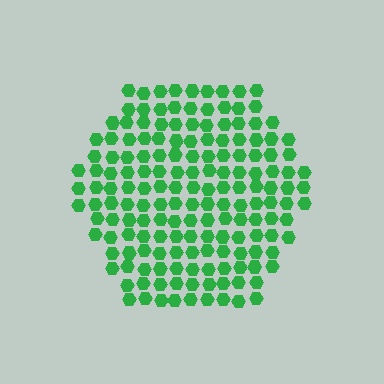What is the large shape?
The large shape is a hexagon.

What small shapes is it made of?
It is made of small hexagons.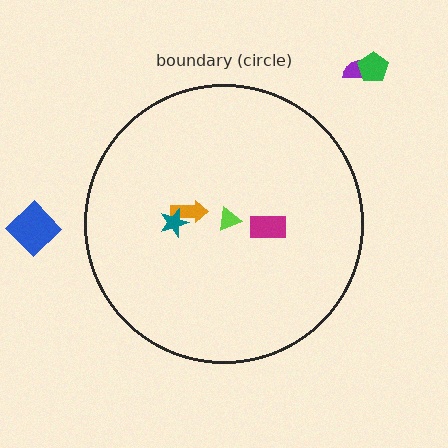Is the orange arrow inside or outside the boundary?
Inside.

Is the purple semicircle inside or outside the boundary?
Outside.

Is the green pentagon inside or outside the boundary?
Outside.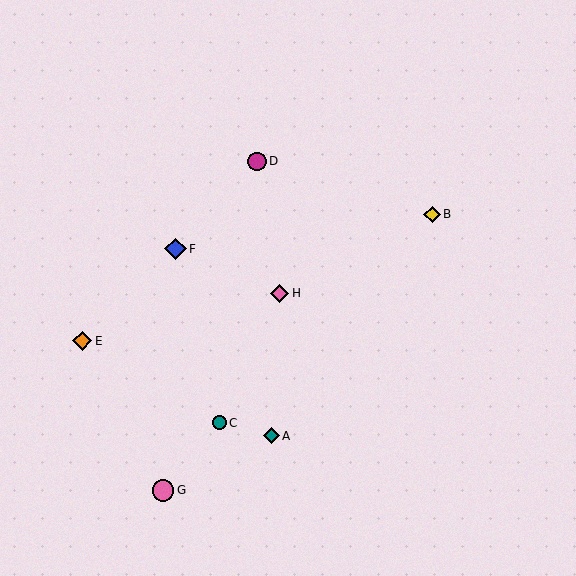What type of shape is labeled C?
Shape C is a teal circle.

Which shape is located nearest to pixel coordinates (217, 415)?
The teal circle (labeled C) at (220, 423) is nearest to that location.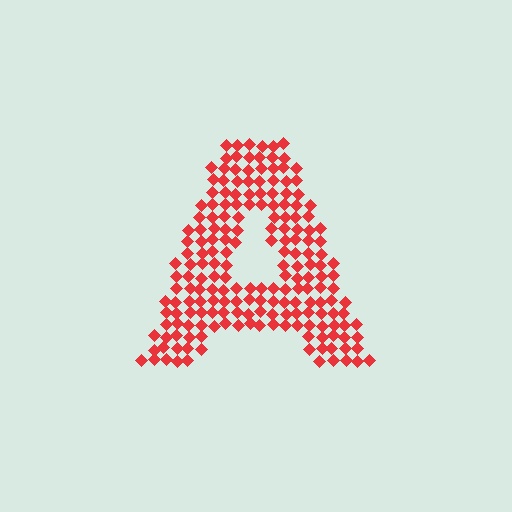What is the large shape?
The large shape is the letter A.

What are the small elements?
The small elements are diamonds.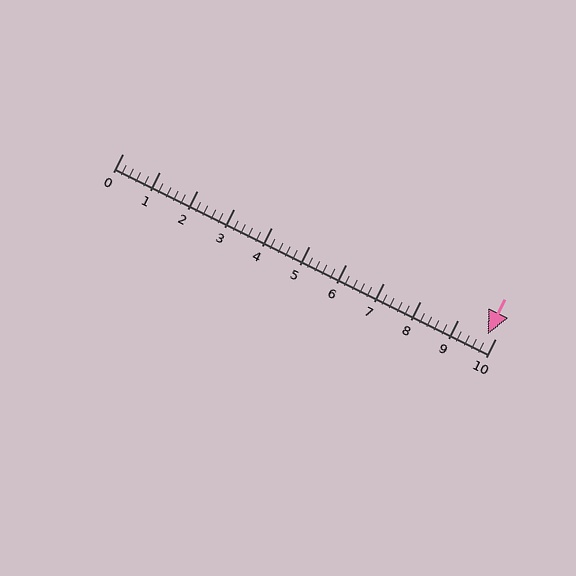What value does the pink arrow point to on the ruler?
The pink arrow points to approximately 9.8.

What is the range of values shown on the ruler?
The ruler shows values from 0 to 10.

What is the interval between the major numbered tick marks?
The major tick marks are spaced 1 units apart.